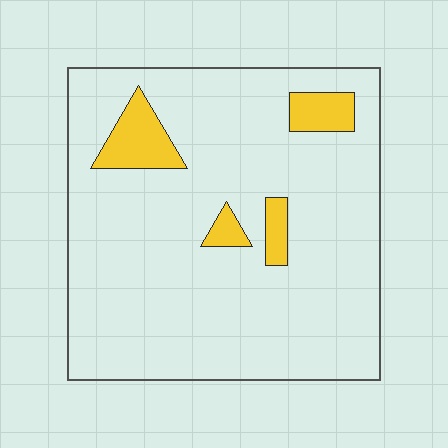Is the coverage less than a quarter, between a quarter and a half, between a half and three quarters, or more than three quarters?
Less than a quarter.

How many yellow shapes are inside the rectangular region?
4.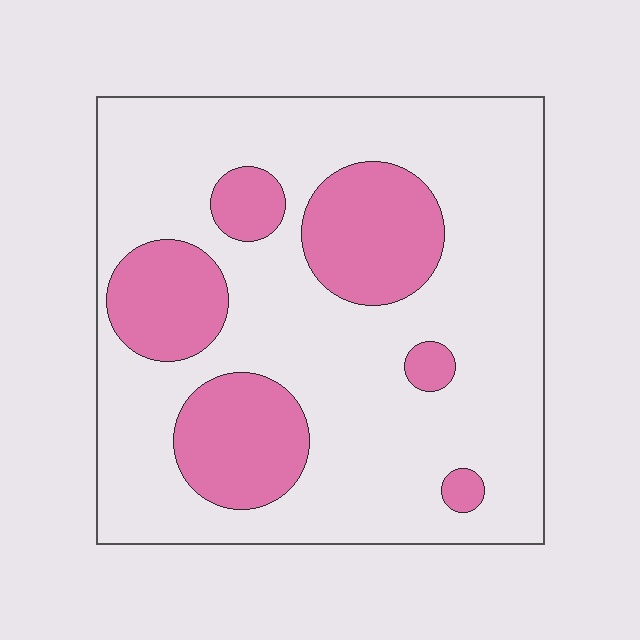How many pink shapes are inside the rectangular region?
6.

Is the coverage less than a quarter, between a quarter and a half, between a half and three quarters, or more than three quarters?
Between a quarter and a half.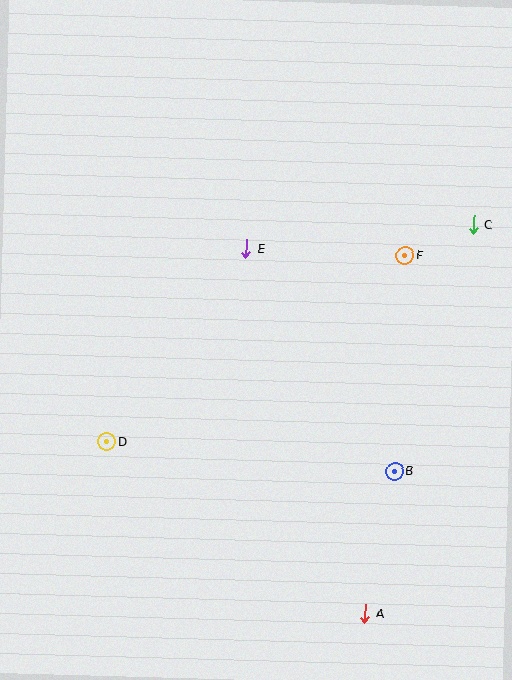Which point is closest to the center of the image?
Point E at (246, 249) is closest to the center.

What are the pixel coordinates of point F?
Point F is at (405, 255).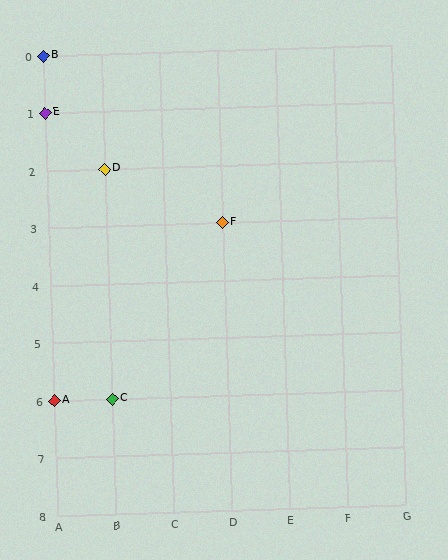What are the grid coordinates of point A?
Point A is at grid coordinates (A, 6).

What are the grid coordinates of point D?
Point D is at grid coordinates (B, 2).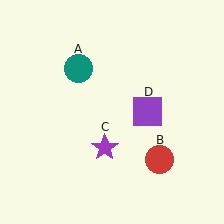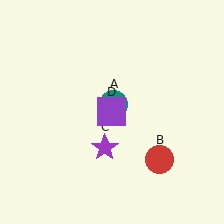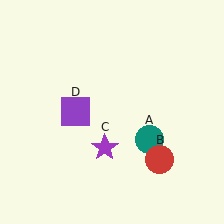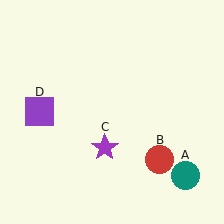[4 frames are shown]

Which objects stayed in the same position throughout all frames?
Red circle (object B) and purple star (object C) remained stationary.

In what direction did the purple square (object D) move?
The purple square (object D) moved left.